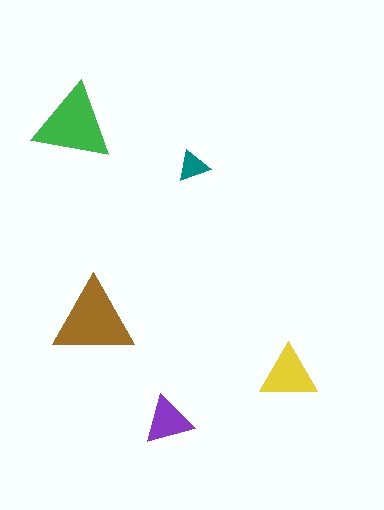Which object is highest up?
The green triangle is topmost.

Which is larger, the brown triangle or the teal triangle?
The brown one.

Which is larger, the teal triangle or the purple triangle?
The purple one.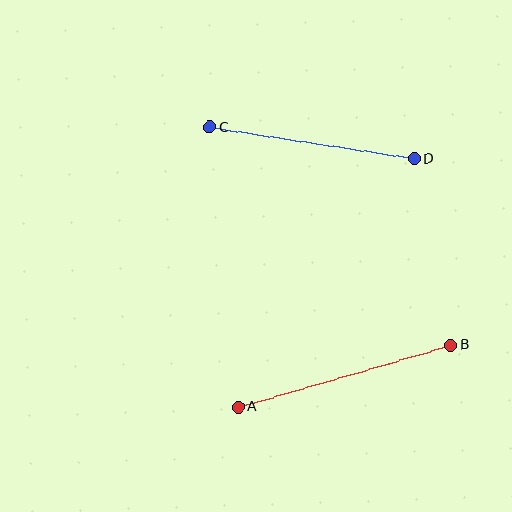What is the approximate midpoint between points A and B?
The midpoint is at approximately (344, 376) pixels.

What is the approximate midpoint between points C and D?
The midpoint is at approximately (312, 143) pixels.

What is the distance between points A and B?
The distance is approximately 221 pixels.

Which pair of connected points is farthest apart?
Points A and B are farthest apart.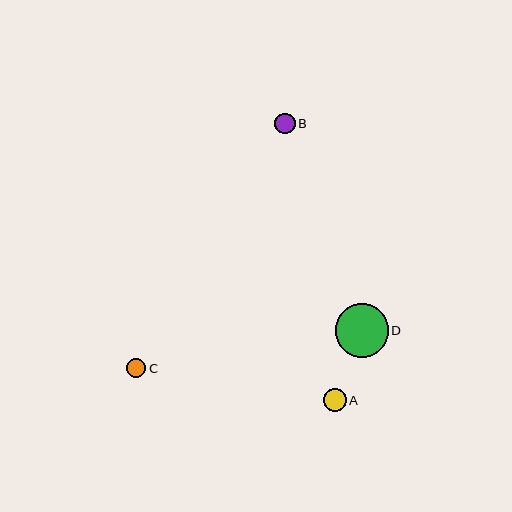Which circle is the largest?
Circle D is the largest with a size of approximately 53 pixels.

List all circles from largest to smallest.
From largest to smallest: D, A, B, C.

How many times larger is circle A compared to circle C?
Circle A is approximately 1.2 times the size of circle C.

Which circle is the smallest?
Circle C is the smallest with a size of approximately 19 pixels.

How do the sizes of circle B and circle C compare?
Circle B and circle C are approximately the same size.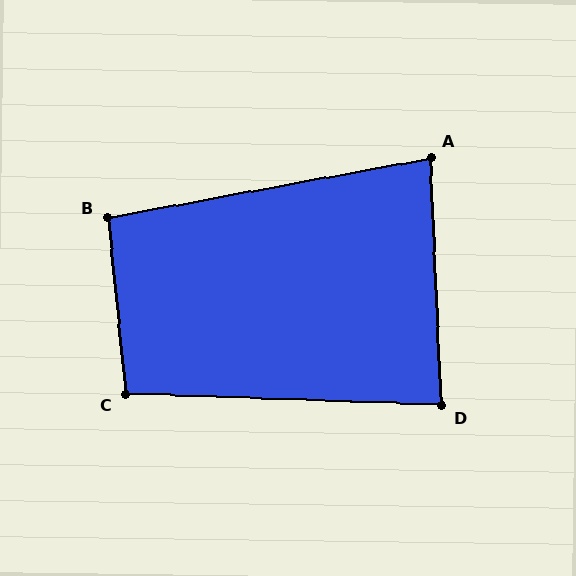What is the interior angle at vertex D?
Approximately 85 degrees (approximately right).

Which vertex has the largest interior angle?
C, at approximately 98 degrees.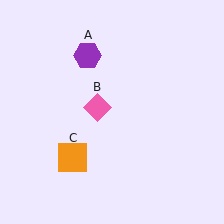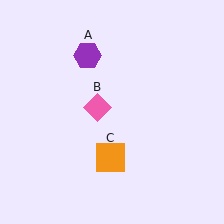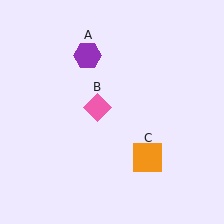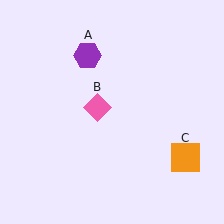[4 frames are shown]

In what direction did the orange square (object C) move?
The orange square (object C) moved right.